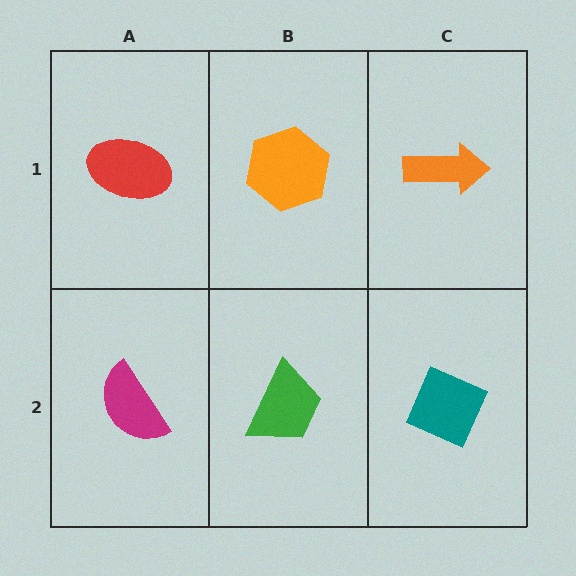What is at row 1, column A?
A red ellipse.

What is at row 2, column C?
A teal diamond.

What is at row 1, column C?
An orange arrow.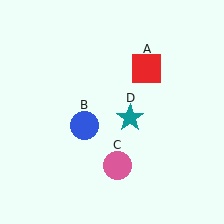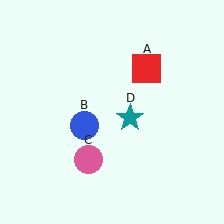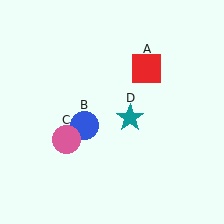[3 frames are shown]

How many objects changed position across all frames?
1 object changed position: pink circle (object C).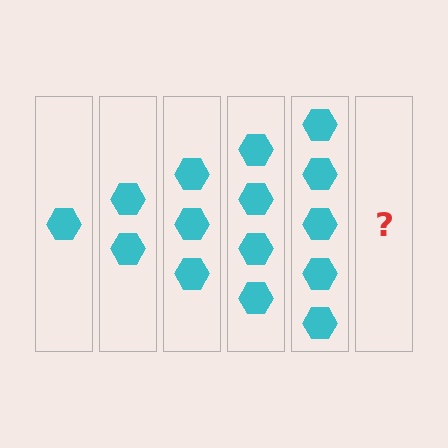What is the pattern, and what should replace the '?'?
The pattern is that each step adds one more hexagon. The '?' should be 6 hexagons.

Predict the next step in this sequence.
The next step is 6 hexagons.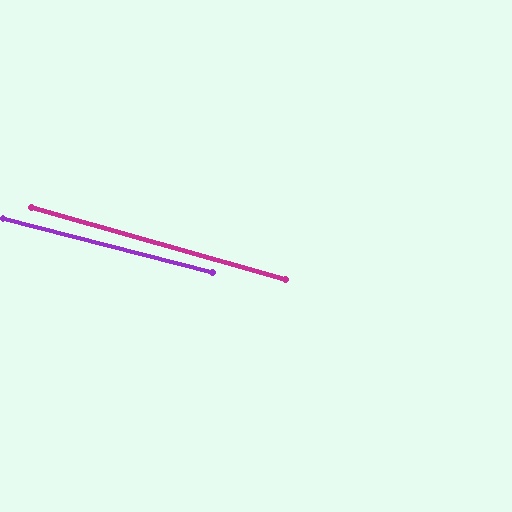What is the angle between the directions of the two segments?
Approximately 1 degree.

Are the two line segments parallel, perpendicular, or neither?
Parallel — their directions differ by only 1.5°.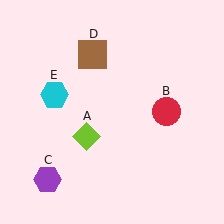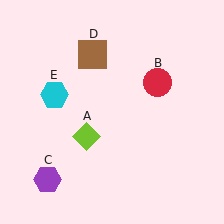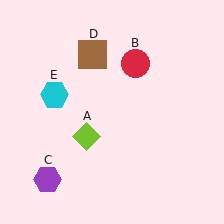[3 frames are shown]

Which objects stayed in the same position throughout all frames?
Lime diamond (object A) and purple hexagon (object C) and brown square (object D) and cyan hexagon (object E) remained stationary.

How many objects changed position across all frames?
1 object changed position: red circle (object B).